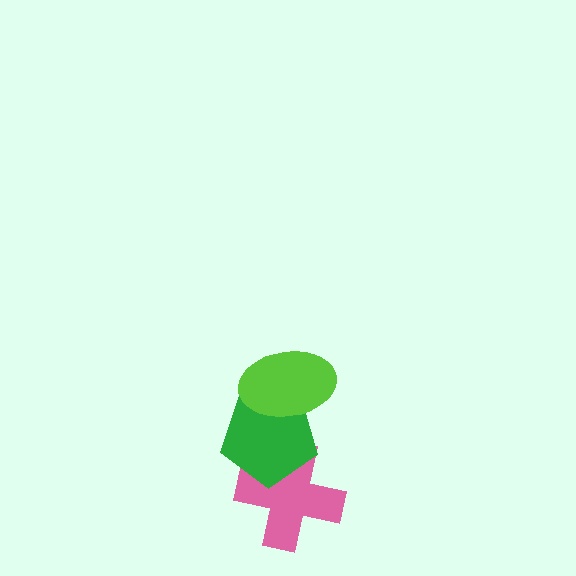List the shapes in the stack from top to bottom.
From top to bottom: the lime ellipse, the green pentagon, the pink cross.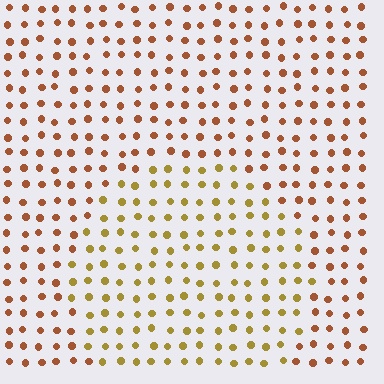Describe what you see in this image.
The image is filled with small brown elements in a uniform arrangement. A circle-shaped region is visible where the elements are tinted to a slightly different hue, forming a subtle color boundary.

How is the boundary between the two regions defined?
The boundary is defined purely by a slight shift in hue (about 32 degrees). Spacing, size, and orientation are identical on both sides.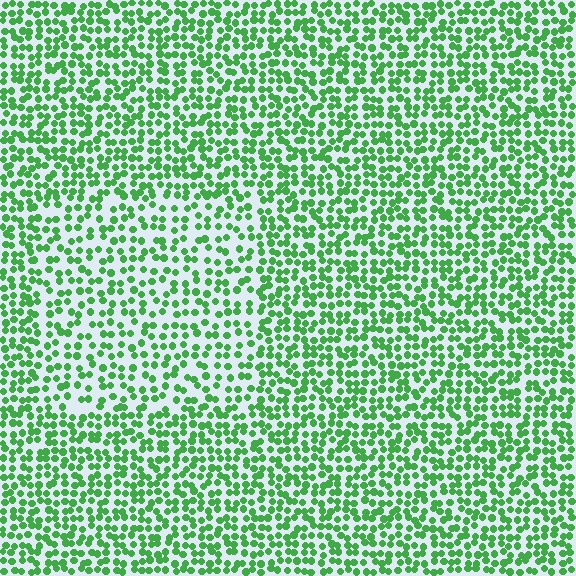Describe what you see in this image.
The image contains small green elements arranged at two different densities. A rectangle-shaped region is visible where the elements are less densely packed than the surrounding area.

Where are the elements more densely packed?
The elements are more densely packed outside the rectangle boundary.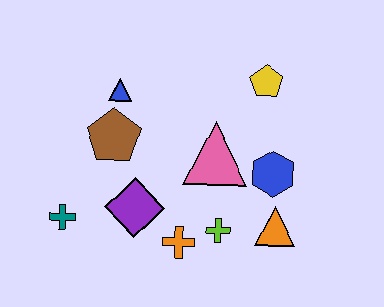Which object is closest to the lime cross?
The orange cross is closest to the lime cross.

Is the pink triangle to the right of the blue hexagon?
No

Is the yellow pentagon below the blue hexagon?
No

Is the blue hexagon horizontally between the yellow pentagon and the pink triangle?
No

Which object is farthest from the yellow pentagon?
The teal cross is farthest from the yellow pentagon.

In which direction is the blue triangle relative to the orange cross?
The blue triangle is above the orange cross.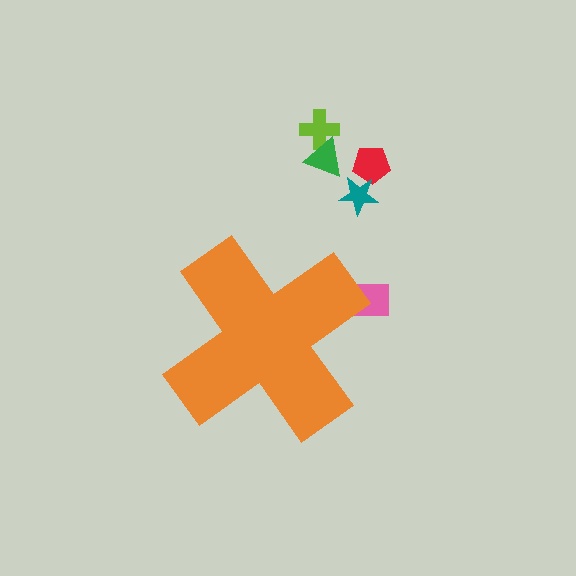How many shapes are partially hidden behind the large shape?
1 shape is partially hidden.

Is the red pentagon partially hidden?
No, the red pentagon is fully visible.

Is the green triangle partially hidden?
No, the green triangle is fully visible.